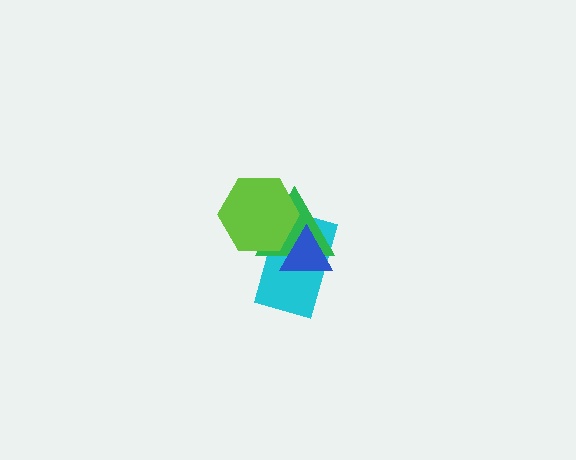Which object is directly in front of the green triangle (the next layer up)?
The lime hexagon is directly in front of the green triangle.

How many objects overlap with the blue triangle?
3 objects overlap with the blue triangle.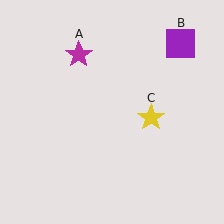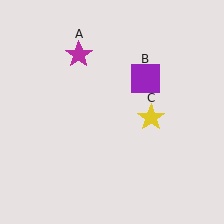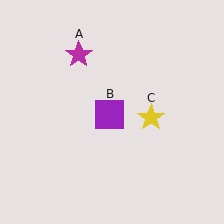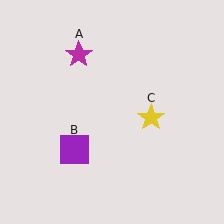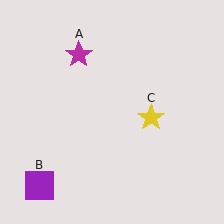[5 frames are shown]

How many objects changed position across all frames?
1 object changed position: purple square (object B).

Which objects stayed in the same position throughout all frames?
Magenta star (object A) and yellow star (object C) remained stationary.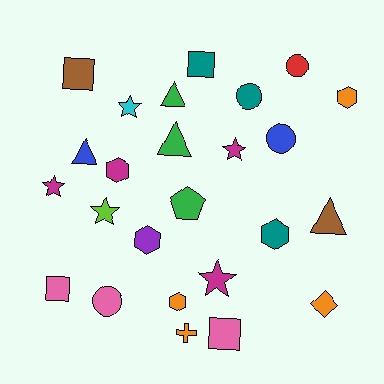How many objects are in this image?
There are 25 objects.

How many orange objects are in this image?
There are 4 orange objects.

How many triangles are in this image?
There are 4 triangles.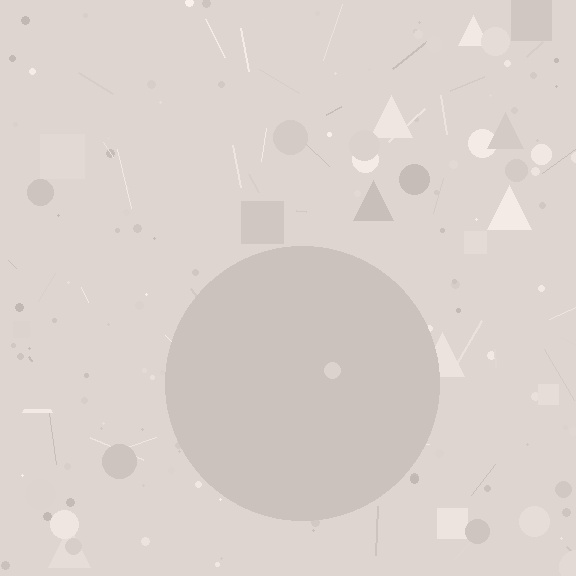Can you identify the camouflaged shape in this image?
The camouflaged shape is a circle.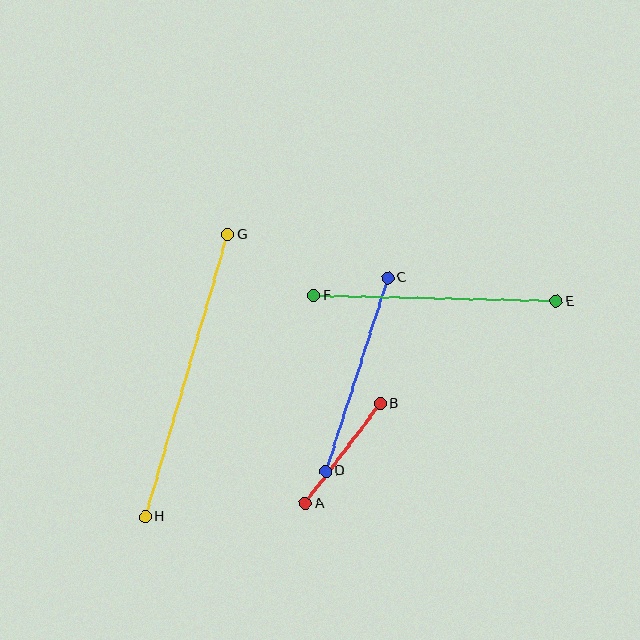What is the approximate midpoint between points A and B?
The midpoint is at approximately (343, 454) pixels.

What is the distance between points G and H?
The distance is approximately 294 pixels.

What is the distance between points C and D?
The distance is approximately 203 pixels.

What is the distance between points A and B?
The distance is approximately 125 pixels.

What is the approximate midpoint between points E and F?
The midpoint is at approximately (435, 298) pixels.